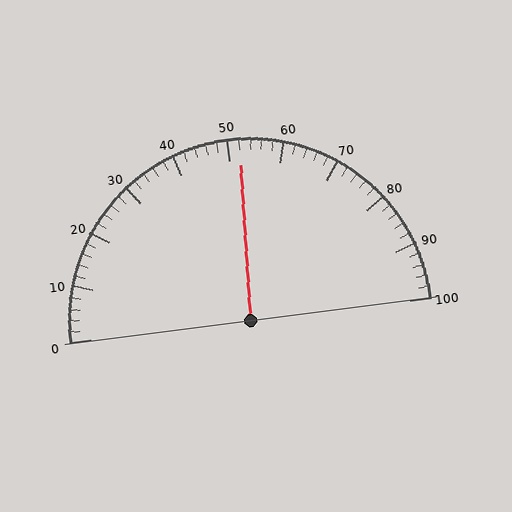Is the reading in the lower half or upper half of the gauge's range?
The reading is in the upper half of the range (0 to 100).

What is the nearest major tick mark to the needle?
The nearest major tick mark is 50.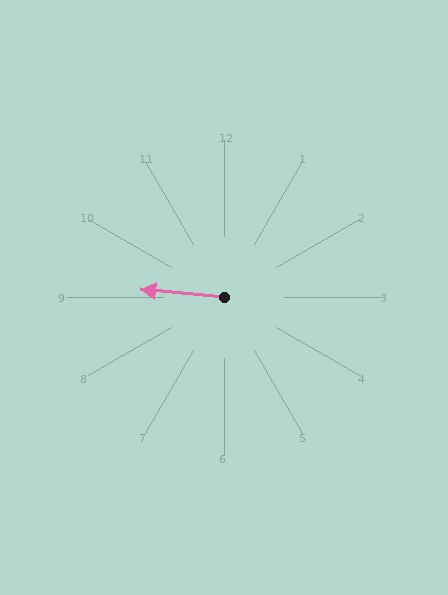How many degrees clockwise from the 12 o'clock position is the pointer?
Approximately 275 degrees.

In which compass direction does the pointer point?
West.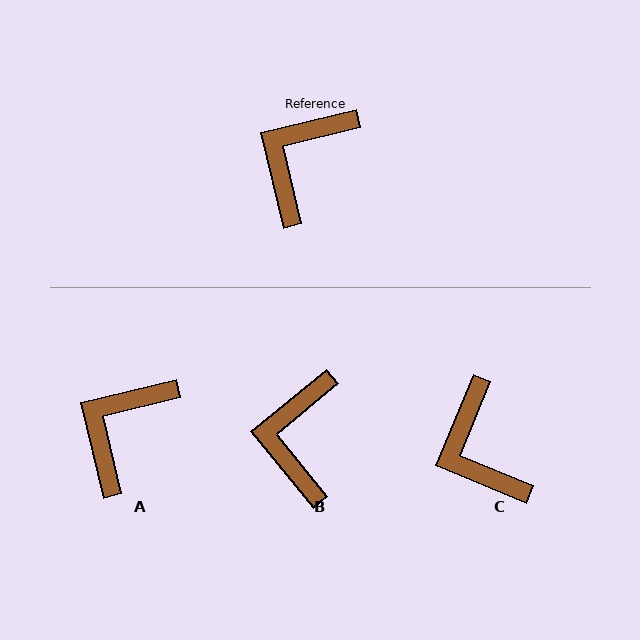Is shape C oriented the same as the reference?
No, it is off by about 54 degrees.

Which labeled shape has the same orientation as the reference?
A.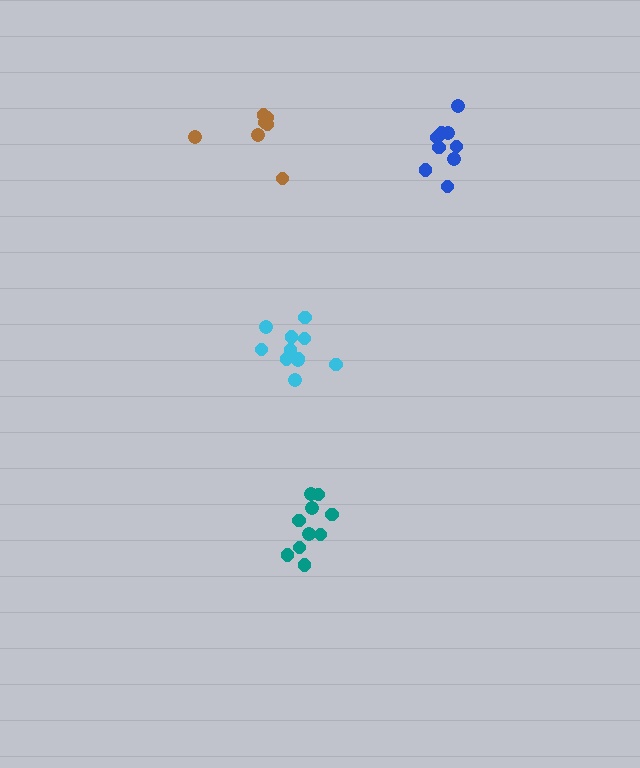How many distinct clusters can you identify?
There are 4 distinct clusters.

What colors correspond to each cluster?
The clusters are colored: brown, teal, blue, cyan.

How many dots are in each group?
Group 1: 7 dots, Group 2: 10 dots, Group 3: 9 dots, Group 4: 11 dots (37 total).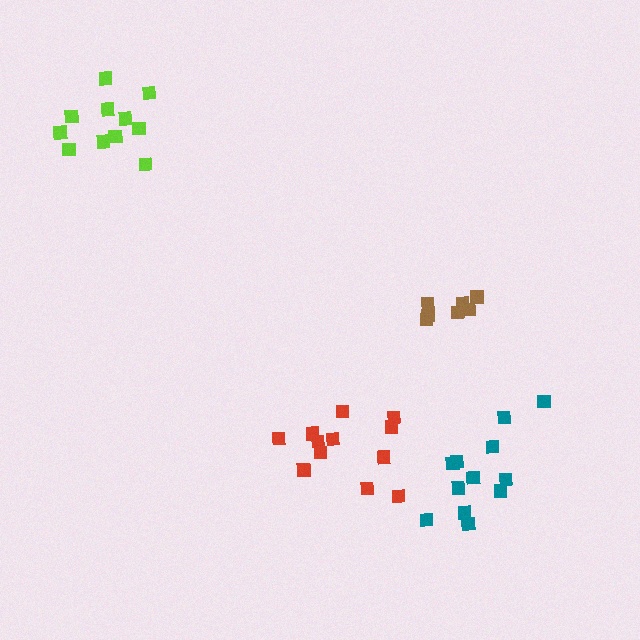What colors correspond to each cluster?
The clusters are colored: red, brown, teal, lime.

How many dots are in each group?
Group 1: 12 dots, Group 2: 7 dots, Group 3: 12 dots, Group 4: 11 dots (42 total).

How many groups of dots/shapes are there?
There are 4 groups.